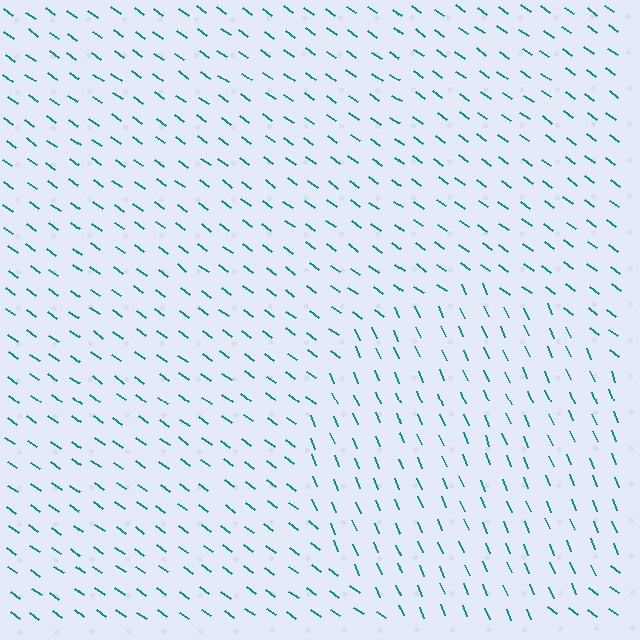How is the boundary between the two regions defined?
The boundary is defined purely by a change in line orientation (approximately 31 degrees difference). All lines are the same color and thickness.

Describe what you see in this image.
The image is filled with small teal line segments. A circle region in the image has lines oriented differently from the surrounding lines, creating a visible texture boundary.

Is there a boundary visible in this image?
Yes, there is a texture boundary formed by a change in line orientation.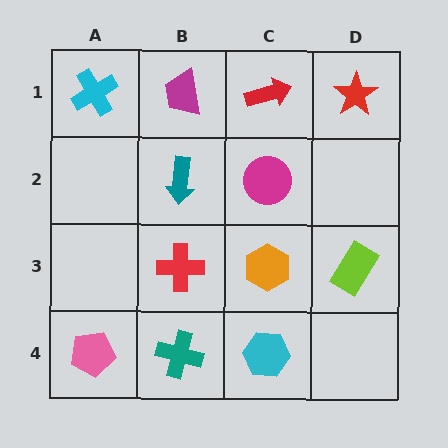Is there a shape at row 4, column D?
No, that cell is empty.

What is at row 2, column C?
A magenta circle.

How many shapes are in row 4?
3 shapes.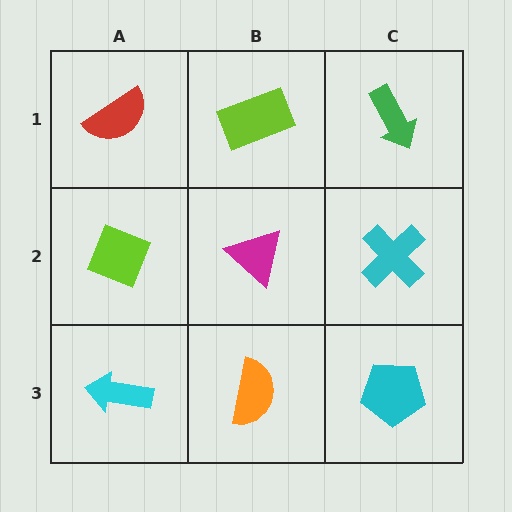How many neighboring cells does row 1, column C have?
2.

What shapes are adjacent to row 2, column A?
A red semicircle (row 1, column A), a cyan arrow (row 3, column A), a magenta triangle (row 2, column B).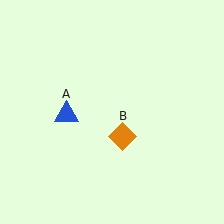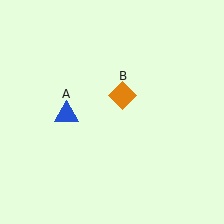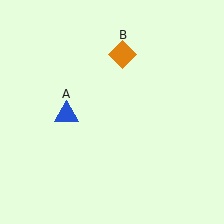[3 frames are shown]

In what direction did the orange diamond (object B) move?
The orange diamond (object B) moved up.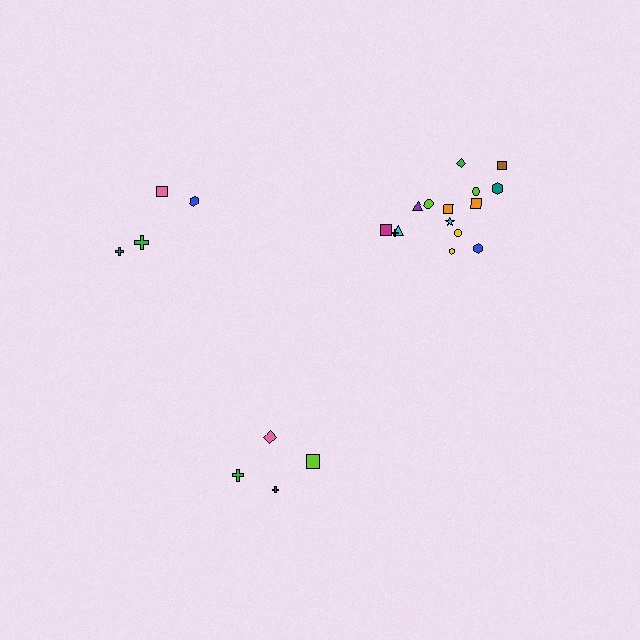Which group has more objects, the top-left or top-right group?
The top-right group.